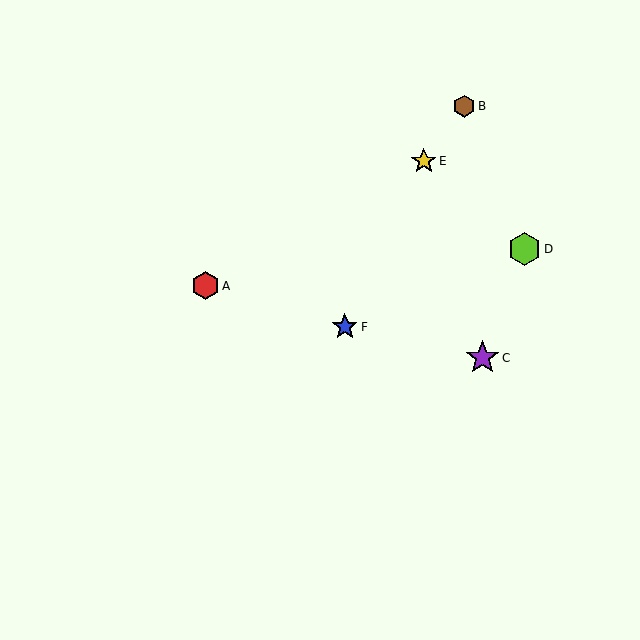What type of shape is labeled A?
Shape A is a red hexagon.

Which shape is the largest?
The purple star (labeled C) is the largest.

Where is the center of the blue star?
The center of the blue star is at (345, 327).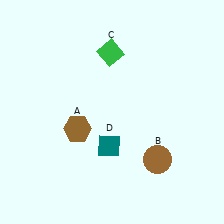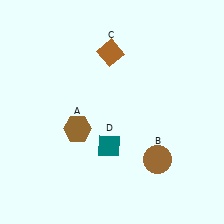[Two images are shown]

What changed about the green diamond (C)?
In Image 1, C is green. In Image 2, it changed to brown.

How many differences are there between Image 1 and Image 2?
There is 1 difference between the two images.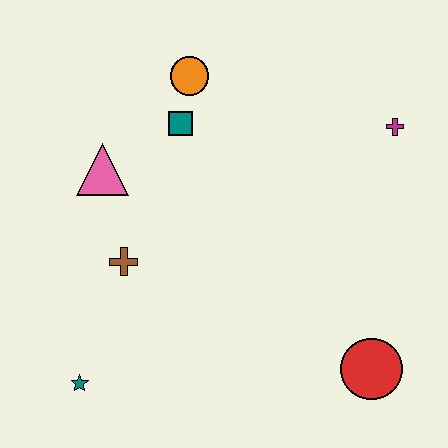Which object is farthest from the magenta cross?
The teal star is farthest from the magenta cross.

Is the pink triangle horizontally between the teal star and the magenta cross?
Yes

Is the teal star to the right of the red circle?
No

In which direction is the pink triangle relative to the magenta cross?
The pink triangle is to the left of the magenta cross.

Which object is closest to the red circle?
The magenta cross is closest to the red circle.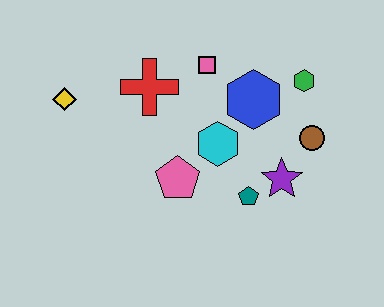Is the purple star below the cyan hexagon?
Yes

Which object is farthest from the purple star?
The yellow diamond is farthest from the purple star.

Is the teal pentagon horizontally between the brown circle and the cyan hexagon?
Yes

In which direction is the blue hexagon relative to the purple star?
The blue hexagon is above the purple star.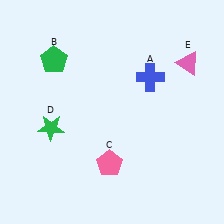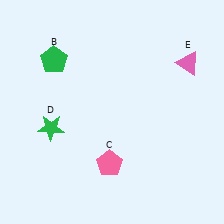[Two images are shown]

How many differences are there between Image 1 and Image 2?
There is 1 difference between the two images.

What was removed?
The blue cross (A) was removed in Image 2.